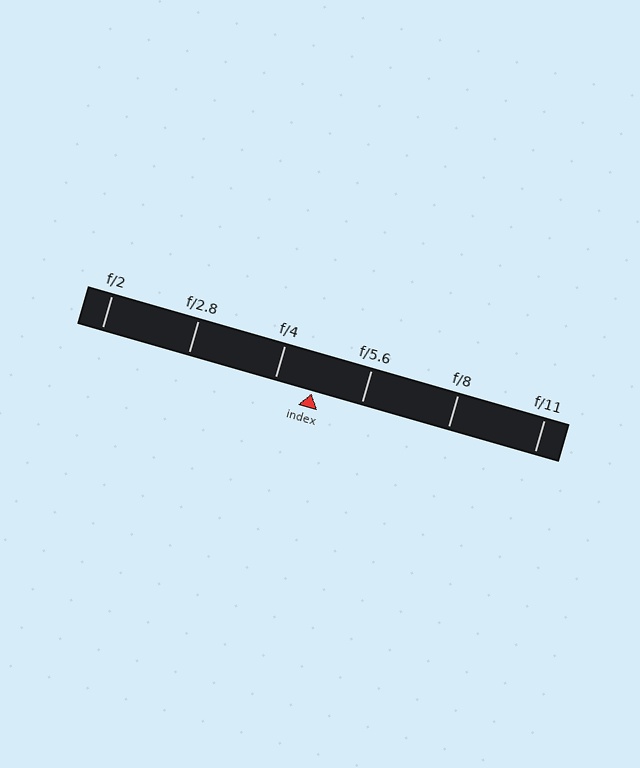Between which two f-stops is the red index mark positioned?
The index mark is between f/4 and f/5.6.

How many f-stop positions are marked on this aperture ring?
There are 6 f-stop positions marked.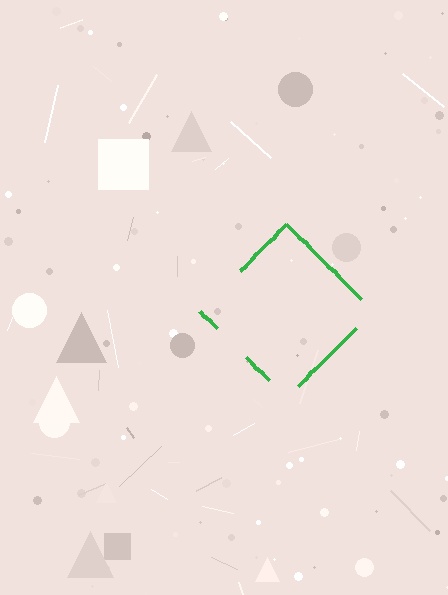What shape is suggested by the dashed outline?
The dashed outline suggests a diamond.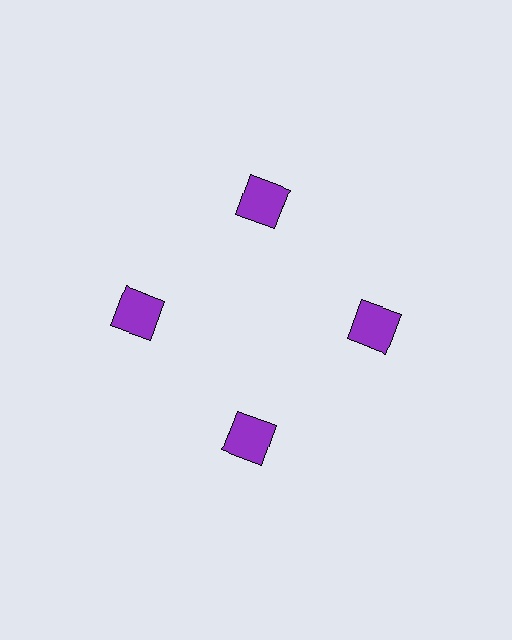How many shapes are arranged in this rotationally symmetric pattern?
There are 4 shapes, arranged in 4 groups of 1.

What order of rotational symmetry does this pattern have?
This pattern has 4-fold rotational symmetry.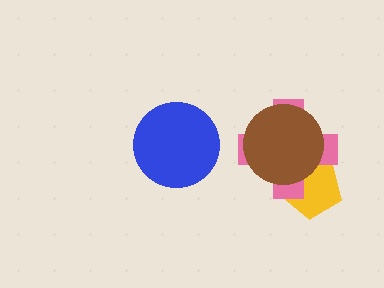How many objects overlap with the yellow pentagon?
2 objects overlap with the yellow pentagon.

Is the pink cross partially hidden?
Yes, it is partially covered by another shape.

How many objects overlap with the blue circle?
0 objects overlap with the blue circle.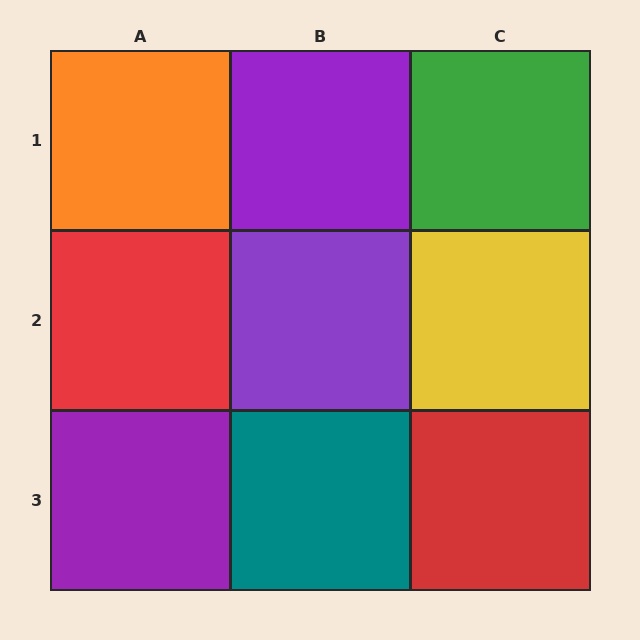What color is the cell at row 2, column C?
Yellow.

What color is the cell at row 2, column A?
Red.